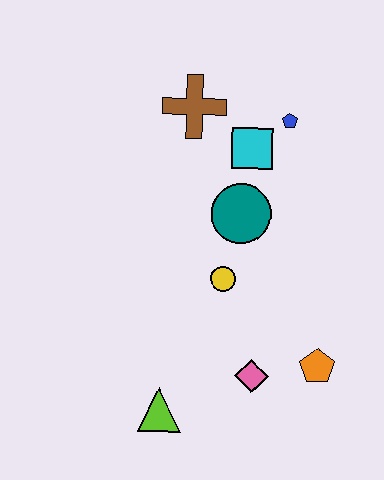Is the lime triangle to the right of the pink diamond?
No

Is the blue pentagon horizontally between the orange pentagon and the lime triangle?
Yes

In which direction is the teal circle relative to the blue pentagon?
The teal circle is below the blue pentagon.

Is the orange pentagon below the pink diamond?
No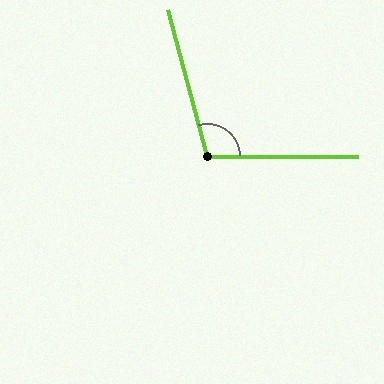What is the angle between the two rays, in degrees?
Approximately 105 degrees.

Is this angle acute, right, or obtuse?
It is obtuse.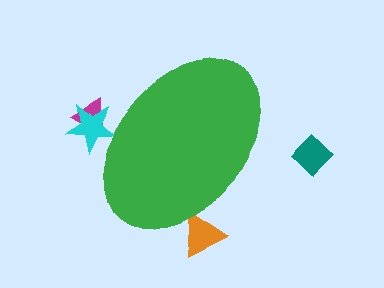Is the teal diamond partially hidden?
No, the teal diamond is fully visible.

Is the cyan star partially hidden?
Yes, the cyan star is partially hidden behind the green ellipse.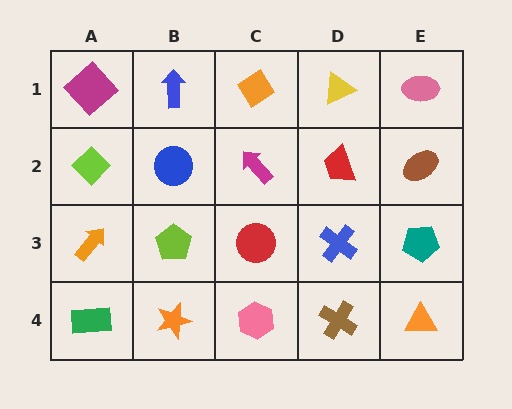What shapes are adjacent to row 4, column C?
A red circle (row 3, column C), an orange star (row 4, column B), a brown cross (row 4, column D).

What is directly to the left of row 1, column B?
A magenta diamond.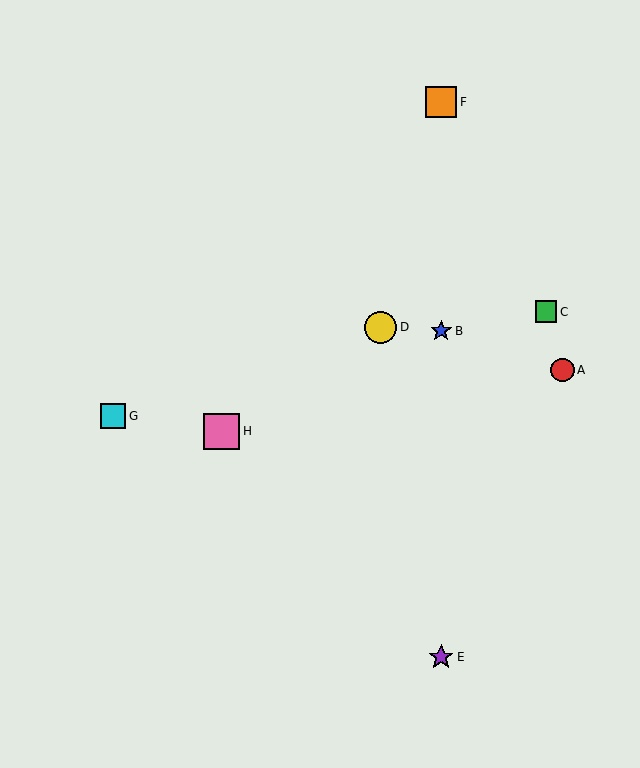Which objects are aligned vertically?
Objects B, E, F are aligned vertically.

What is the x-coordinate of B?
Object B is at x≈441.